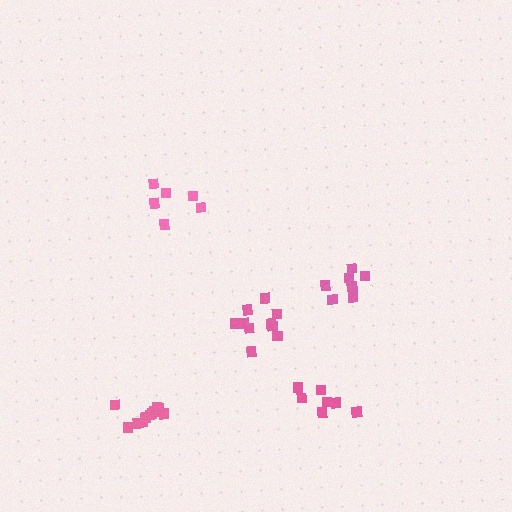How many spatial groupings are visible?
There are 5 spatial groupings.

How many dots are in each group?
Group 1: 11 dots, Group 2: 11 dots, Group 3: 6 dots, Group 4: 7 dots, Group 5: 7 dots (42 total).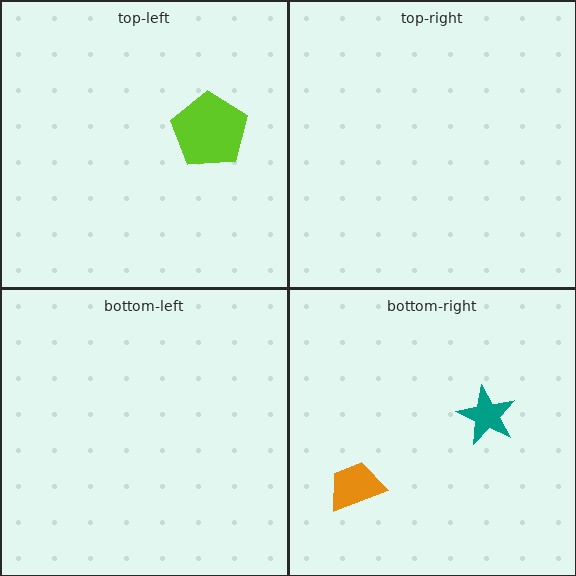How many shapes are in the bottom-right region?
2.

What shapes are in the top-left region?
The lime pentagon.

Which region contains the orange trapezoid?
The bottom-right region.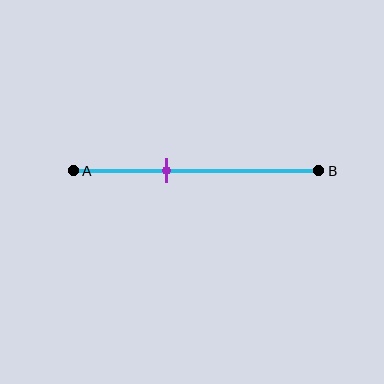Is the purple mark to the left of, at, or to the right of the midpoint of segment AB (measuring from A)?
The purple mark is to the left of the midpoint of segment AB.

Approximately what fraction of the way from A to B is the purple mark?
The purple mark is approximately 40% of the way from A to B.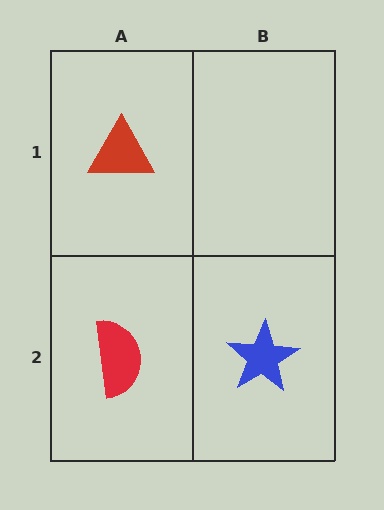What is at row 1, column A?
A red triangle.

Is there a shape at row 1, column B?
No, that cell is empty.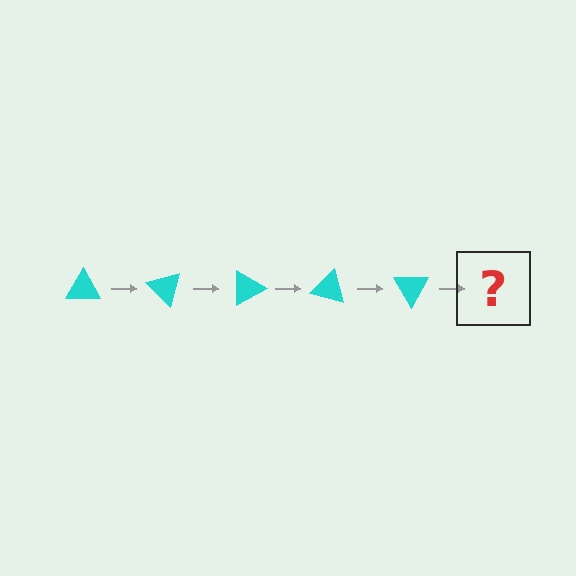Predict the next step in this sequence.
The next step is a cyan triangle rotated 225 degrees.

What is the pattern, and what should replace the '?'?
The pattern is that the triangle rotates 45 degrees each step. The '?' should be a cyan triangle rotated 225 degrees.